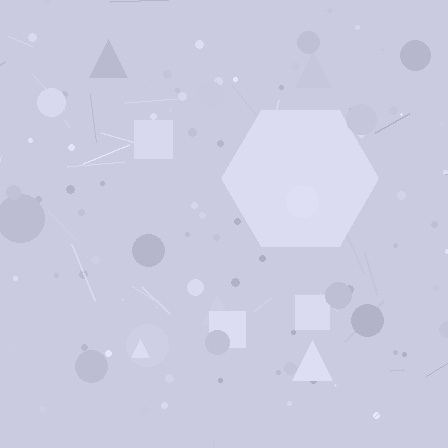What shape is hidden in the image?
A hexagon is hidden in the image.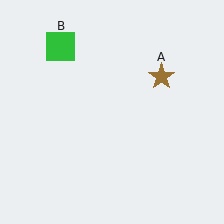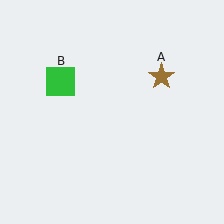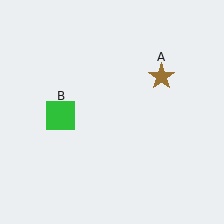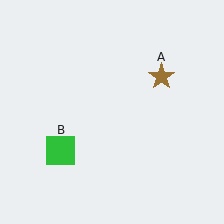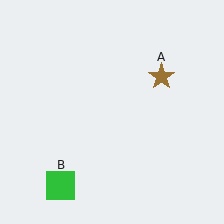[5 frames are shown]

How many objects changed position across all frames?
1 object changed position: green square (object B).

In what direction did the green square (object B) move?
The green square (object B) moved down.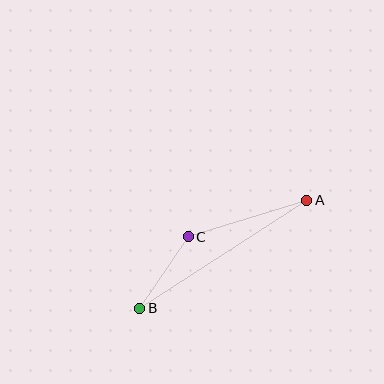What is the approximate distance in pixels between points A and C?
The distance between A and C is approximately 124 pixels.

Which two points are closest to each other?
Points B and C are closest to each other.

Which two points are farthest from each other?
Points A and B are farthest from each other.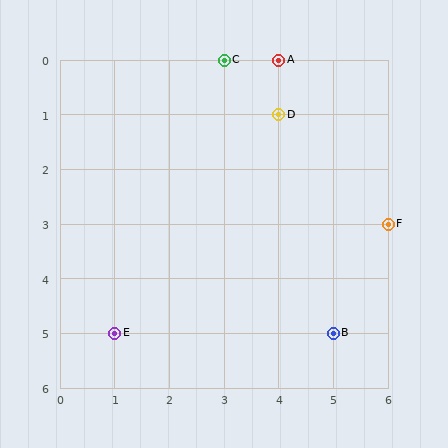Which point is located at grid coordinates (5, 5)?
Point B is at (5, 5).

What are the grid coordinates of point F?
Point F is at grid coordinates (6, 3).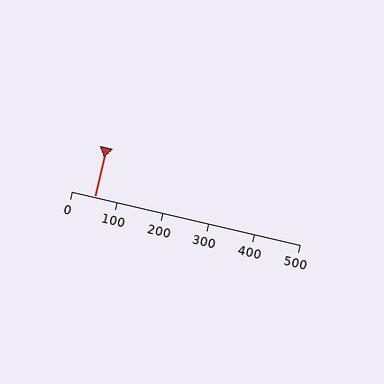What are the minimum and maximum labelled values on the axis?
The axis runs from 0 to 500.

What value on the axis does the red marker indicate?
The marker indicates approximately 50.